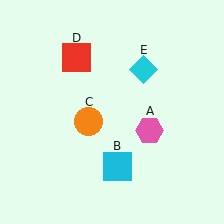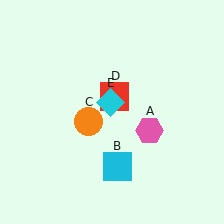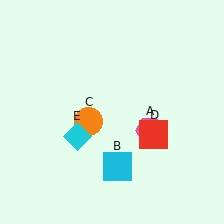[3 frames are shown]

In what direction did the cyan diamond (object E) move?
The cyan diamond (object E) moved down and to the left.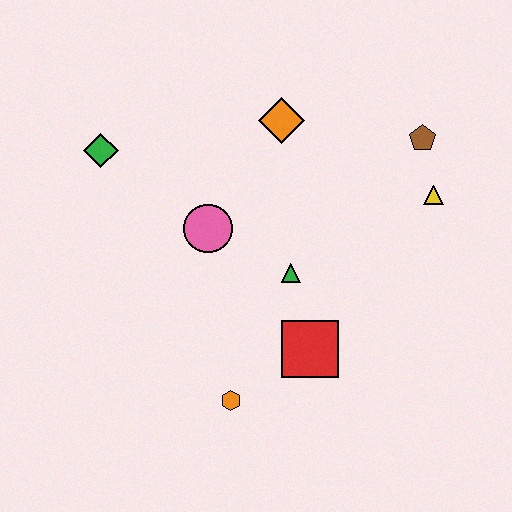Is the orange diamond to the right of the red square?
No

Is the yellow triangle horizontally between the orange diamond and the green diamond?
No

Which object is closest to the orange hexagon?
The red square is closest to the orange hexagon.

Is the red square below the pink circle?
Yes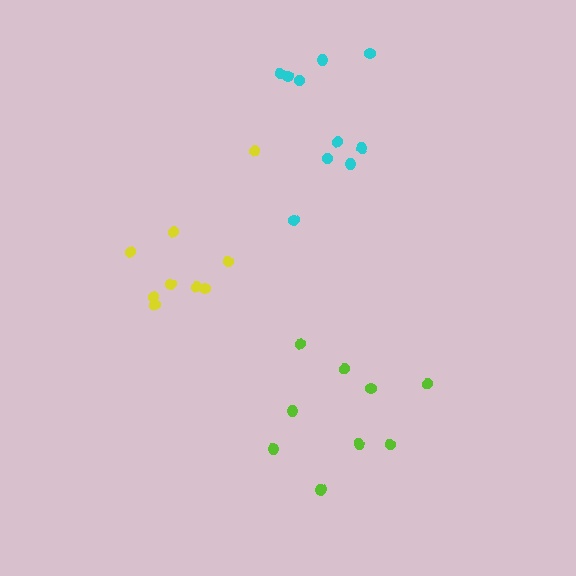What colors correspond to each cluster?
The clusters are colored: lime, yellow, cyan.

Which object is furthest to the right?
The lime cluster is rightmost.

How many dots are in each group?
Group 1: 9 dots, Group 2: 9 dots, Group 3: 10 dots (28 total).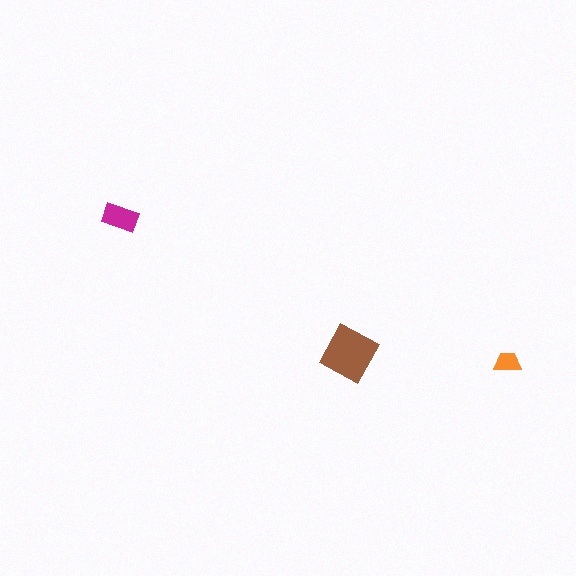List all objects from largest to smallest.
The brown square, the magenta rectangle, the orange trapezoid.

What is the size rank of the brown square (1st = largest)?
1st.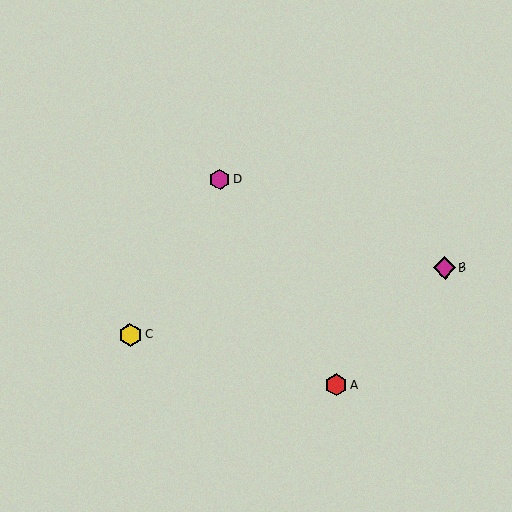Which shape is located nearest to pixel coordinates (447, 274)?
The magenta diamond (labeled B) at (445, 268) is nearest to that location.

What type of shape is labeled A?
Shape A is a red hexagon.